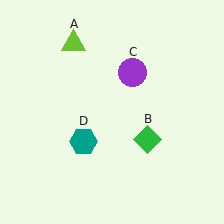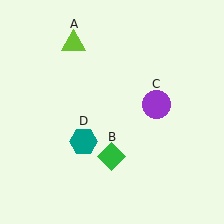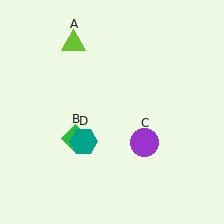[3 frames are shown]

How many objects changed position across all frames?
2 objects changed position: green diamond (object B), purple circle (object C).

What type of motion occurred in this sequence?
The green diamond (object B), purple circle (object C) rotated clockwise around the center of the scene.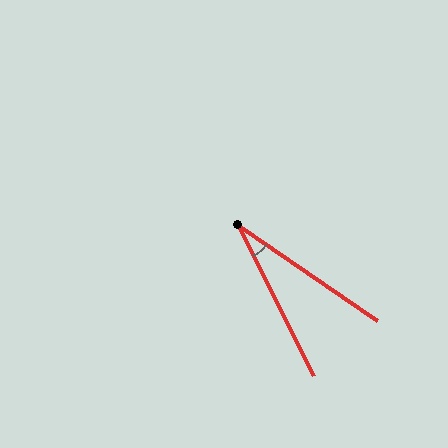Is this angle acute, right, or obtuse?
It is acute.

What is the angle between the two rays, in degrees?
Approximately 29 degrees.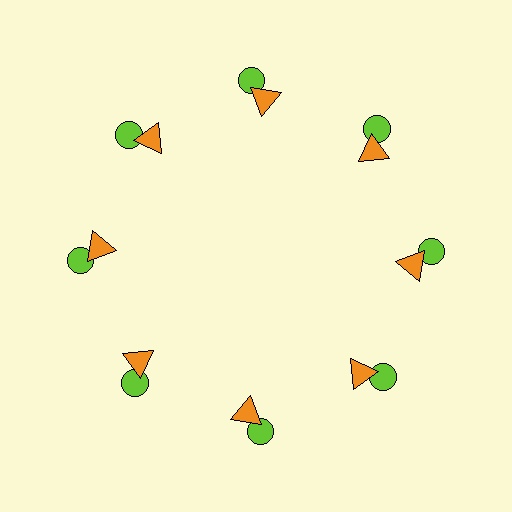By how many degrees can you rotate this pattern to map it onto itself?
The pattern maps onto itself every 45 degrees of rotation.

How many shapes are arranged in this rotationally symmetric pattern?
There are 16 shapes, arranged in 8 groups of 2.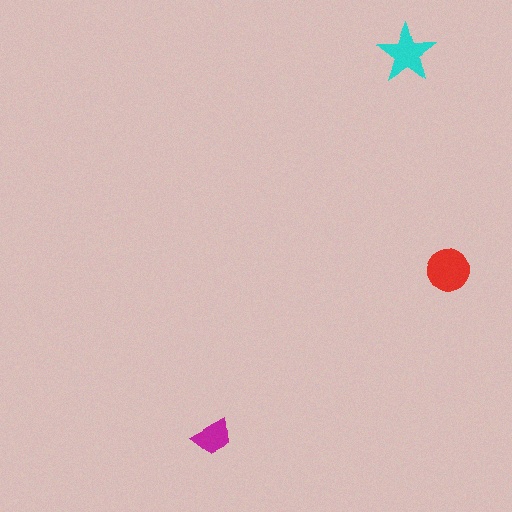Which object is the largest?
The red circle.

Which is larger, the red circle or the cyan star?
The red circle.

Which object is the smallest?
The magenta trapezoid.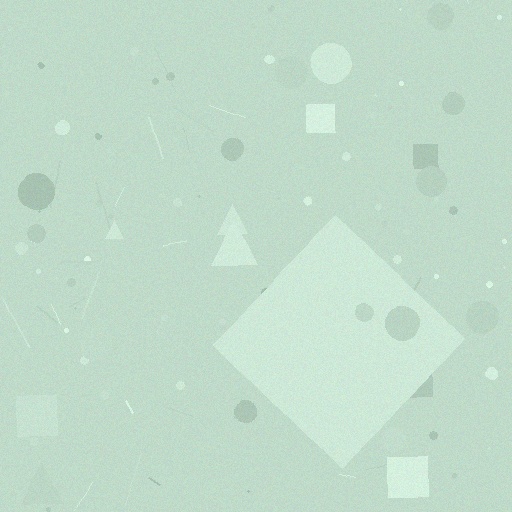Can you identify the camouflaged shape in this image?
The camouflaged shape is a diamond.